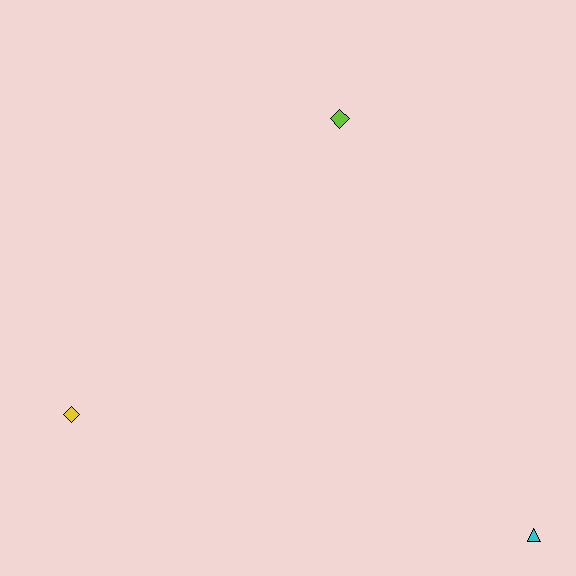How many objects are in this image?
There are 3 objects.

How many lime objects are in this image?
There is 1 lime object.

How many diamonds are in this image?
There are 2 diamonds.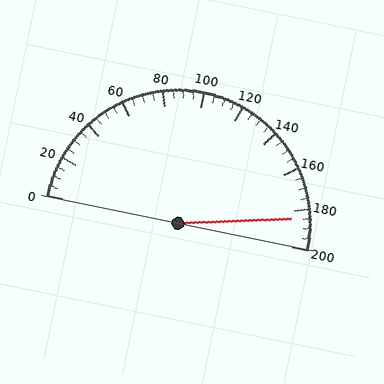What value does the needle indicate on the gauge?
The needle indicates approximately 185.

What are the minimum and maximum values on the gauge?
The gauge ranges from 0 to 200.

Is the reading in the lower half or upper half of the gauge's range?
The reading is in the upper half of the range (0 to 200).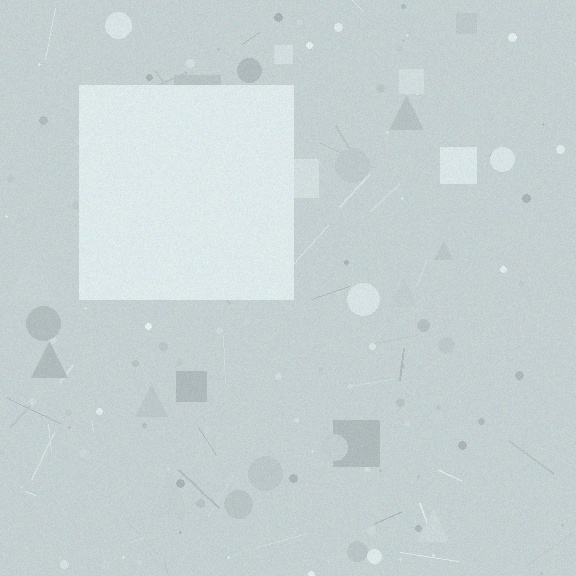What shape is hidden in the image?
A square is hidden in the image.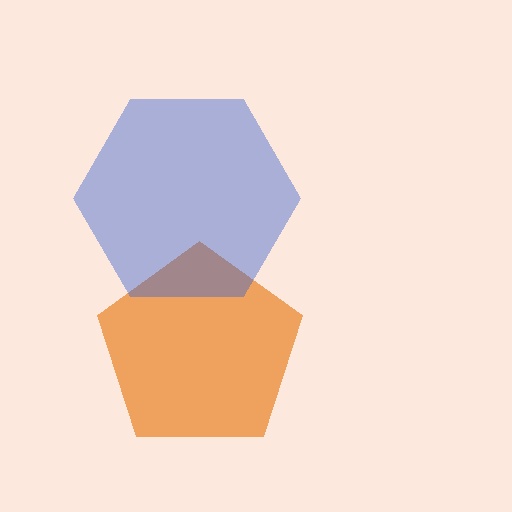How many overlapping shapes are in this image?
There are 2 overlapping shapes in the image.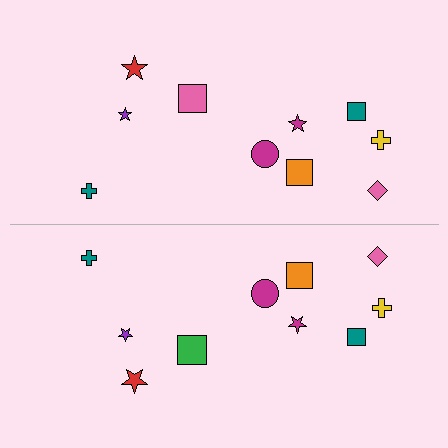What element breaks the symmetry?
The green square on the bottom side breaks the symmetry — its mirror counterpart is pink.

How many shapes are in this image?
There are 20 shapes in this image.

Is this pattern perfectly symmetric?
No, the pattern is not perfectly symmetric. The green square on the bottom side breaks the symmetry — its mirror counterpart is pink.